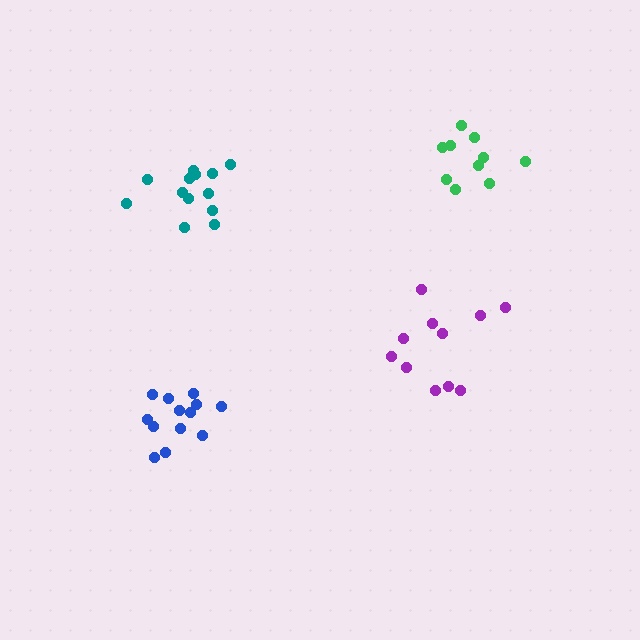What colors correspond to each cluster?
The clusters are colored: blue, purple, teal, green.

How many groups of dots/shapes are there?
There are 4 groups.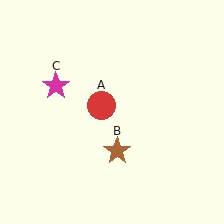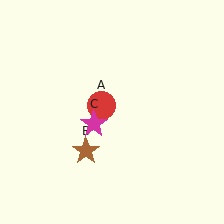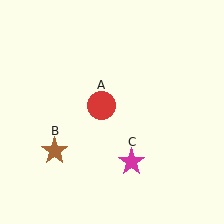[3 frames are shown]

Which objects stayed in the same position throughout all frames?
Red circle (object A) remained stationary.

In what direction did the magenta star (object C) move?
The magenta star (object C) moved down and to the right.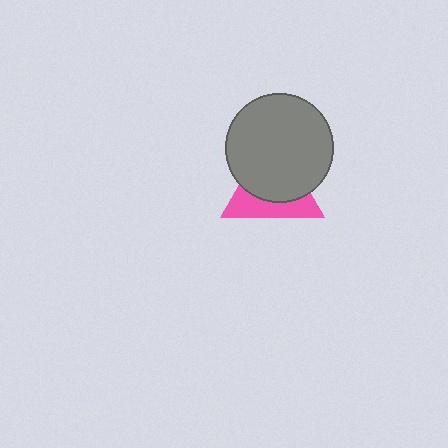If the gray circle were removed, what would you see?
You would see the complete pink triangle.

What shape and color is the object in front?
The object in front is a gray circle.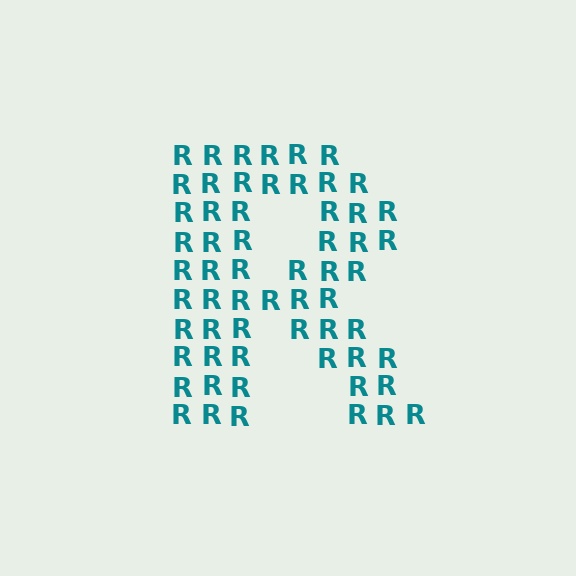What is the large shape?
The large shape is the letter R.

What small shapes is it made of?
It is made of small letter R's.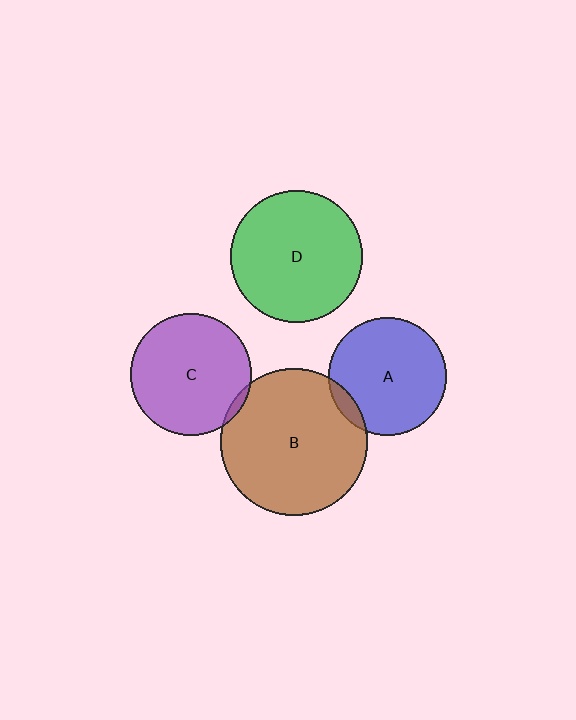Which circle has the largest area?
Circle B (brown).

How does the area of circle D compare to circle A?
Approximately 1.2 times.